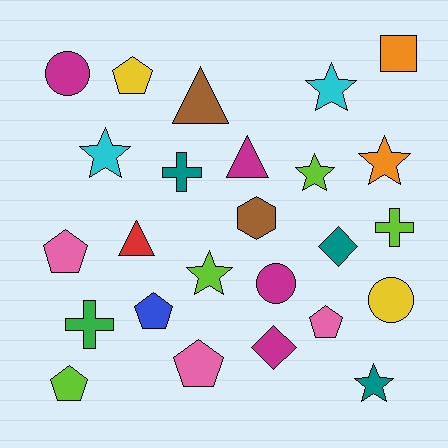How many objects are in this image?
There are 25 objects.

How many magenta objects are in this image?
There are 4 magenta objects.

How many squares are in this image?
There is 1 square.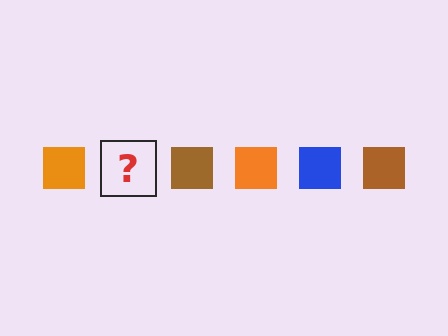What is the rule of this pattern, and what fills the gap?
The rule is that the pattern cycles through orange, blue, brown squares. The gap should be filled with a blue square.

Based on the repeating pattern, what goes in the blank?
The blank should be a blue square.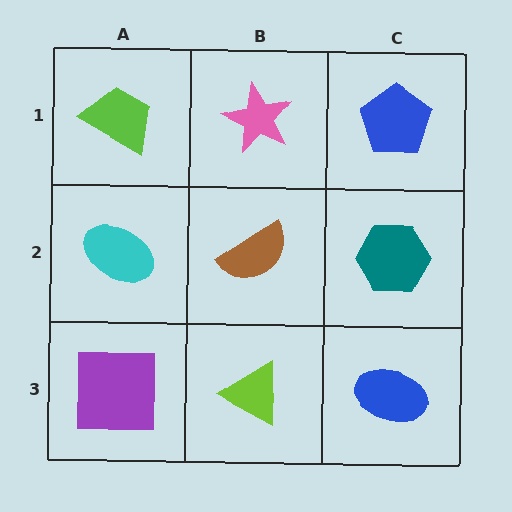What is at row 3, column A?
A purple square.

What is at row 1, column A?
A lime trapezoid.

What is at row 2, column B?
A brown semicircle.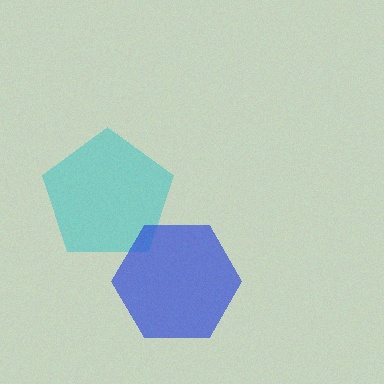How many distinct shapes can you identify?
There are 2 distinct shapes: a cyan pentagon, a blue hexagon.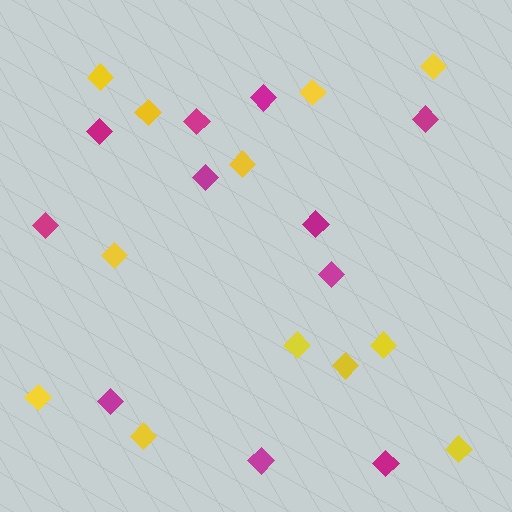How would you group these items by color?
There are 2 groups: one group of yellow diamonds (12) and one group of magenta diamonds (11).